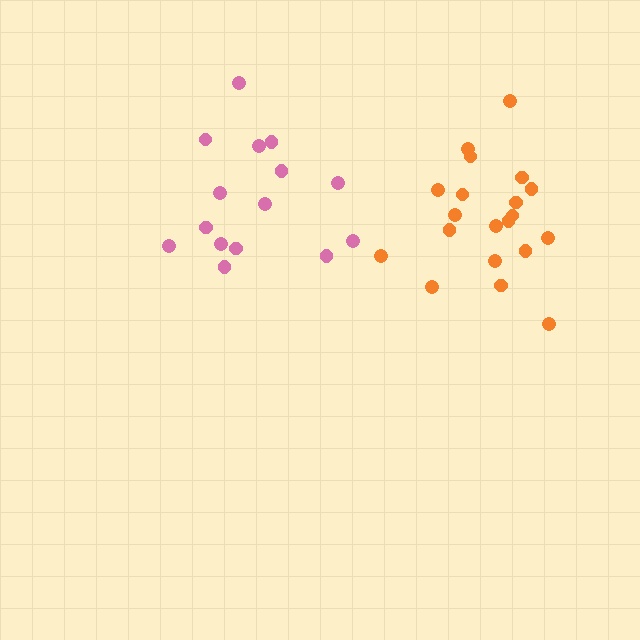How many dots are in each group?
Group 1: 15 dots, Group 2: 20 dots (35 total).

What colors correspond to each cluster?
The clusters are colored: pink, orange.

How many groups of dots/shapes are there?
There are 2 groups.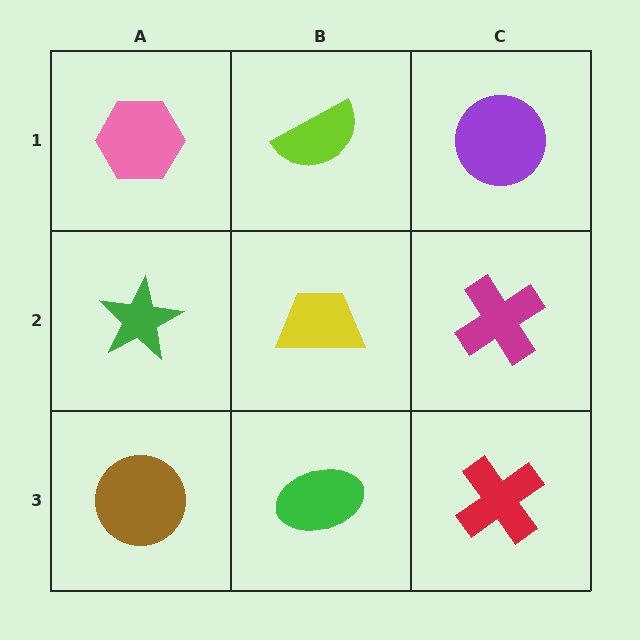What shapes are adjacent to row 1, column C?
A magenta cross (row 2, column C), a lime semicircle (row 1, column B).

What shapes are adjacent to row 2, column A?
A pink hexagon (row 1, column A), a brown circle (row 3, column A), a yellow trapezoid (row 2, column B).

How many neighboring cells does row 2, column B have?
4.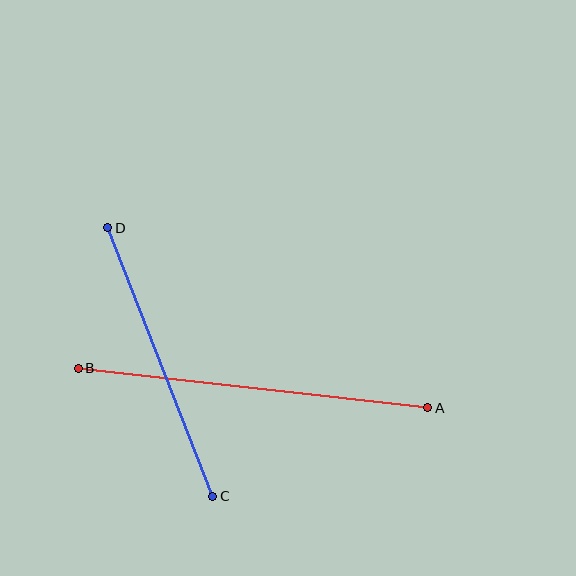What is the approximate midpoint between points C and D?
The midpoint is at approximately (160, 362) pixels.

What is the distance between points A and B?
The distance is approximately 352 pixels.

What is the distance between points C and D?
The distance is approximately 288 pixels.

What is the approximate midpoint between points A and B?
The midpoint is at approximately (253, 388) pixels.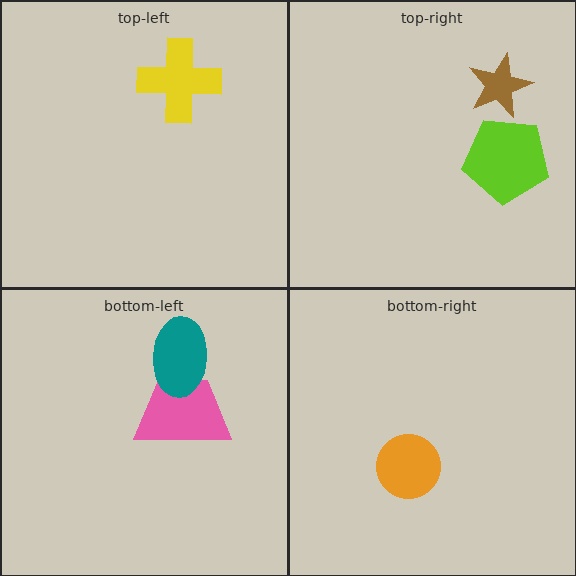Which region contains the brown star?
The top-right region.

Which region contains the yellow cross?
The top-left region.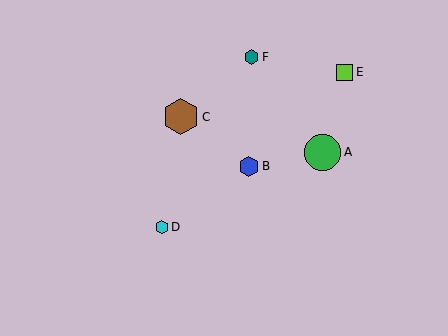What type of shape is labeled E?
Shape E is a lime square.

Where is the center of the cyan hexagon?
The center of the cyan hexagon is at (162, 227).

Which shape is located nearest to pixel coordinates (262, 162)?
The blue hexagon (labeled B) at (249, 166) is nearest to that location.